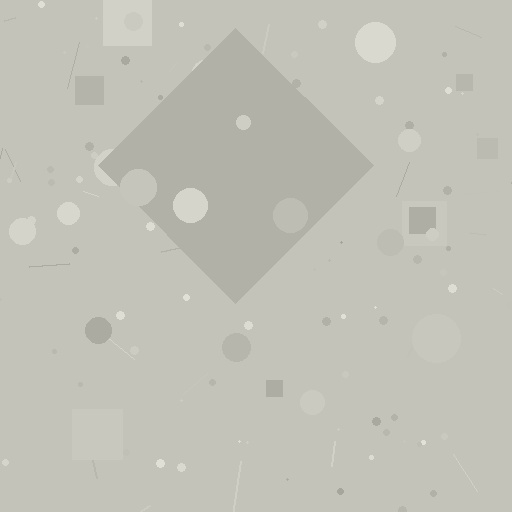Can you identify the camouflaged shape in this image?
The camouflaged shape is a diamond.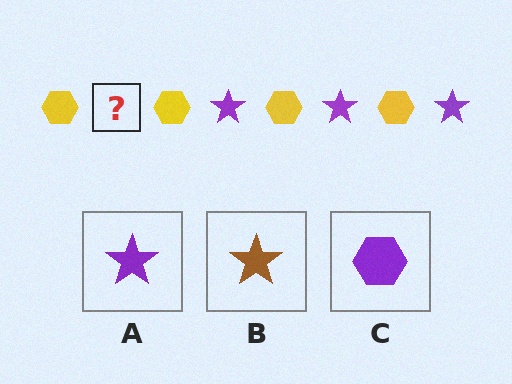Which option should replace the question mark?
Option A.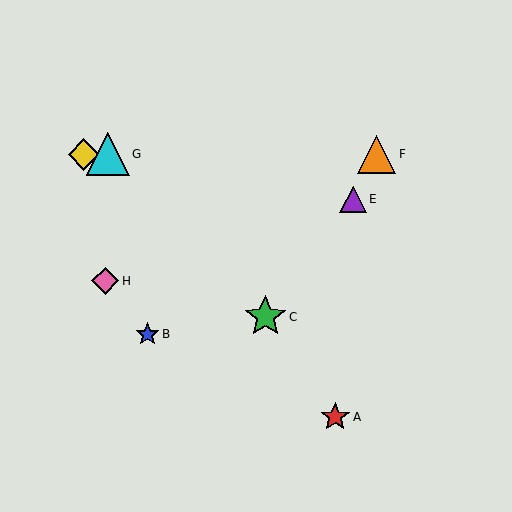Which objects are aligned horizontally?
Objects D, F, G are aligned horizontally.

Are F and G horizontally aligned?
Yes, both are at y≈154.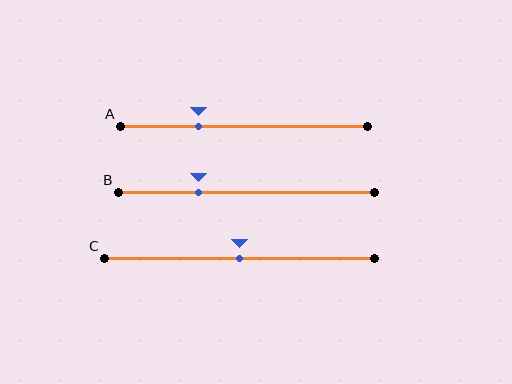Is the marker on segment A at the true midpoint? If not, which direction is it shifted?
No, the marker on segment A is shifted to the left by about 18% of the segment length.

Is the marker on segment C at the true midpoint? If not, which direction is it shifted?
Yes, the marker on segment C is at the true midpoint.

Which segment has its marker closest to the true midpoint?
Segment C has its marker closest to the true midpoint.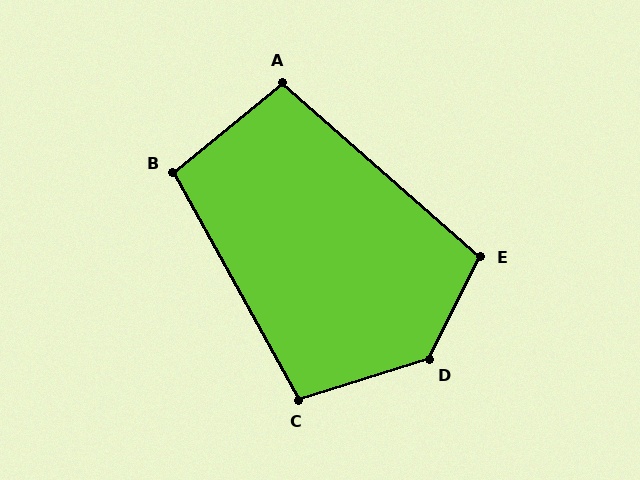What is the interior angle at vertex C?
Approximately 102 degrees (obtuse).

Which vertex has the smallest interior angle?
A, at approximately 99 degrees.